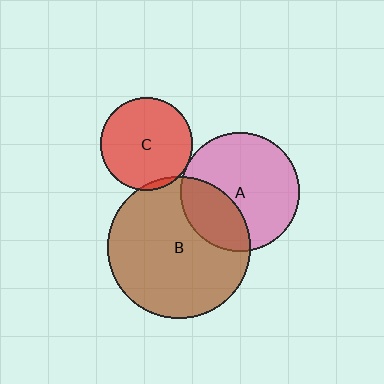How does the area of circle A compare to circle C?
Approximately 1.7 times.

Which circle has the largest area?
Circle B (brown).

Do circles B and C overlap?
Yes.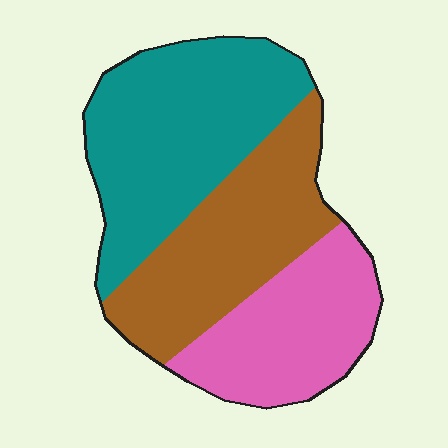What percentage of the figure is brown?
Brown takes up about one third (1/3) of the figure.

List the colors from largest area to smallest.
From largest to smallest: teal, brown, pink.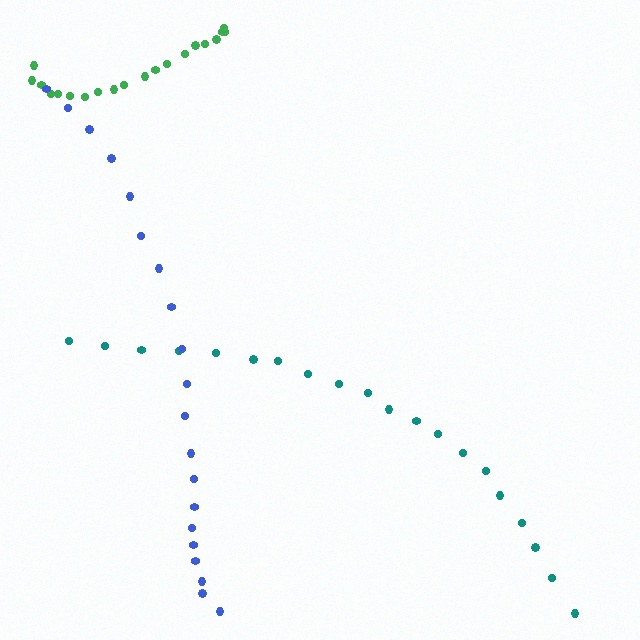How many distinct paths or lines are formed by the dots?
There are 3 distinct paths.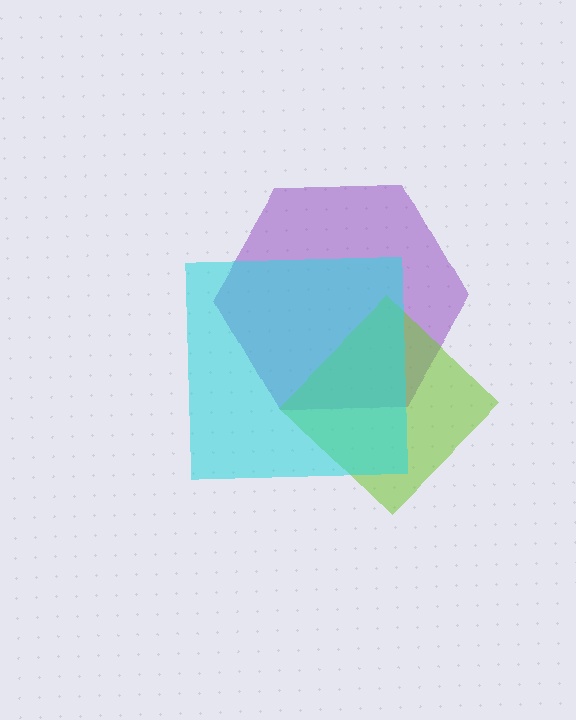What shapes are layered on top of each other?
The layered shapes are: a purple hexagon, a lime diamond, a cyan square.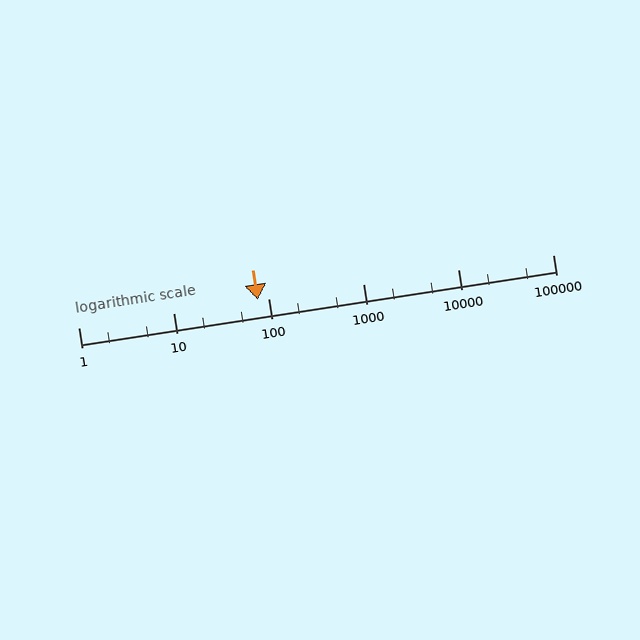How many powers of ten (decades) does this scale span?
The scale spans 5 decades, from 1 to 100000.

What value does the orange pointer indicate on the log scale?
The pointer indicates approximately 78.